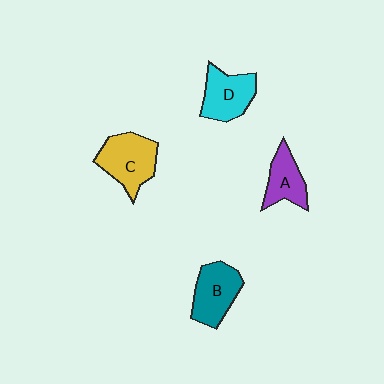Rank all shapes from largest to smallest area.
From largest to smallest: C (yellow), B (teal), D (cyan), A (purple).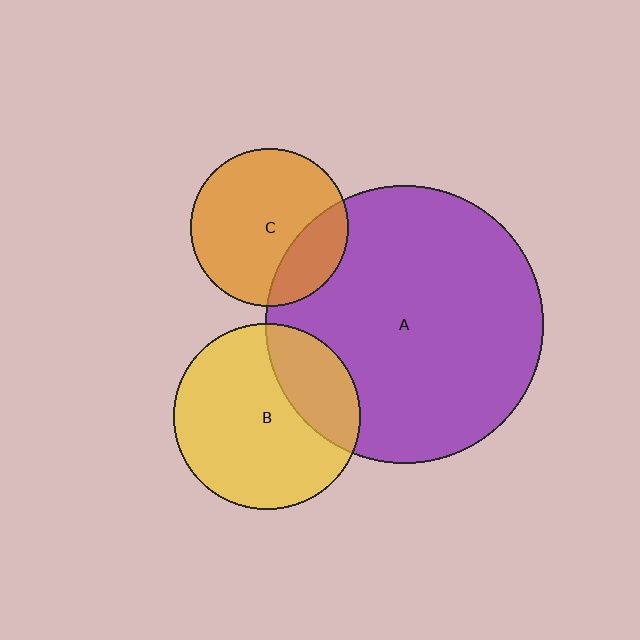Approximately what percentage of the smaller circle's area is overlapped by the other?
Approximately 25%.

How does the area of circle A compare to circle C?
Approximately 3.1 times.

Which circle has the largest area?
Circle A (purple).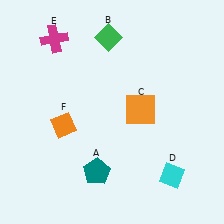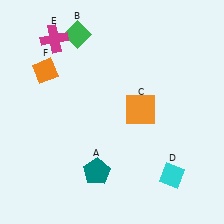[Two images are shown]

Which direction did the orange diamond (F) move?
The orange diamond (F) moved up.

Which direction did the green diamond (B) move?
The green diamond (B) moved left.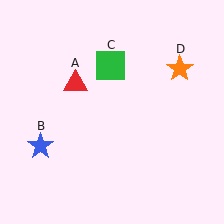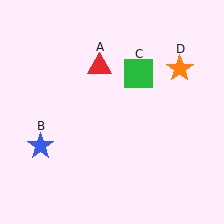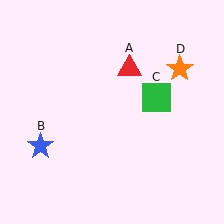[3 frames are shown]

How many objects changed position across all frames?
2 objects changed position: red triangle (object A), green square (object C).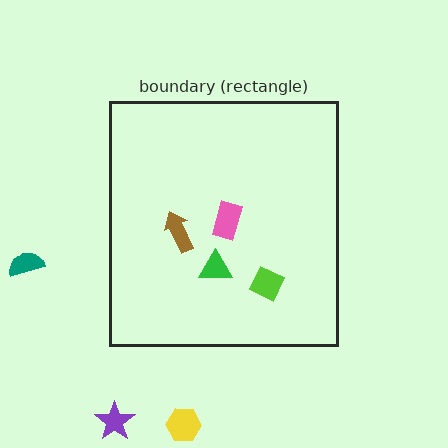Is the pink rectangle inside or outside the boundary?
Inside.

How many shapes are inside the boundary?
4 inside, 3 outside.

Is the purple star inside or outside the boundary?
Outside.